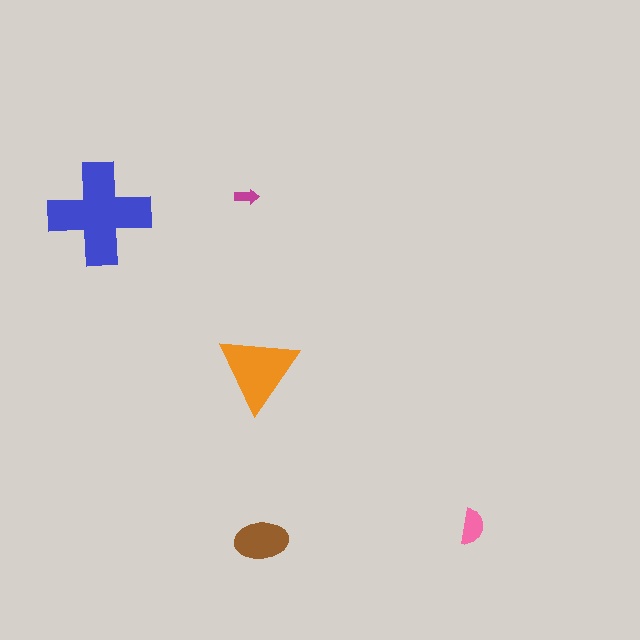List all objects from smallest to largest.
The magenta arrow, the pink semicircle, the brown ellipse, the orange triangle, the blue cross.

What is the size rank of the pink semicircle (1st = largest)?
4th.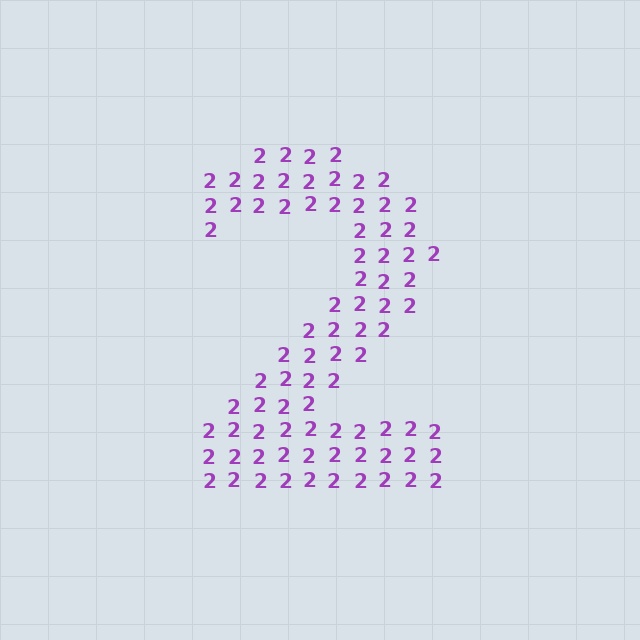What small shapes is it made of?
It is made of small digit 2's.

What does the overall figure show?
The overall figure shows the digit 2.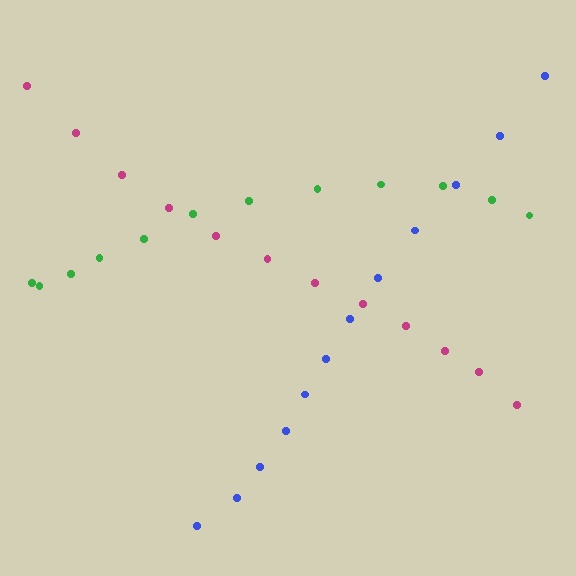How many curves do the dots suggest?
There are 3 distinct paths.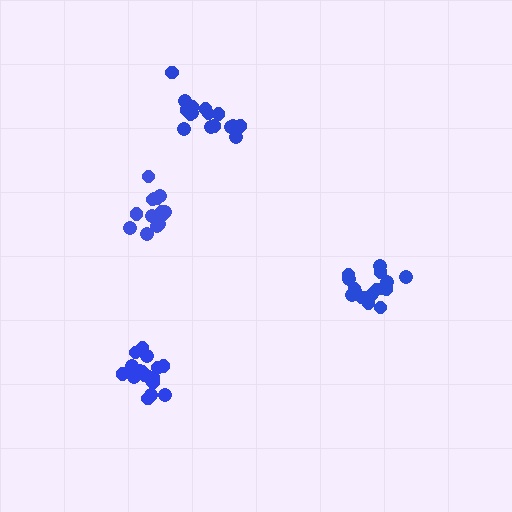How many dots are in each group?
Group 1: 17 dots, Group 2: 17 dots, Group 3: 15 dots, Group 4: 18 dots (67 total).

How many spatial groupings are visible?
There are 4 spatial groupings.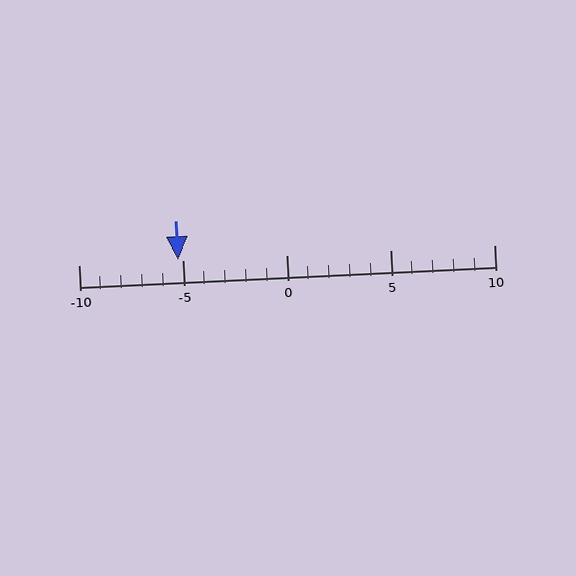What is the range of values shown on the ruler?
The ruler shows values from -10 to 10.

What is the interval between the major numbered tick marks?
The major tick marks are spaced 5 units apart.